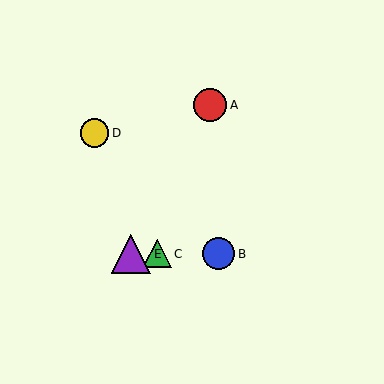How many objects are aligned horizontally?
3 objects (B, C, E) are aligned horizontally.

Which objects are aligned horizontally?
Objects B, C, E are aligned horizontally.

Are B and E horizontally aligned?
Yes, both are at y≈254.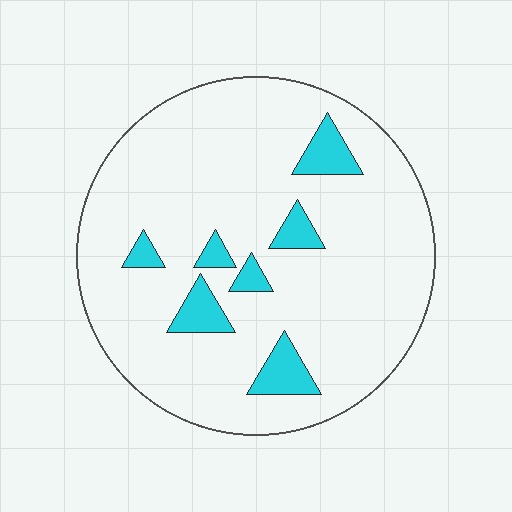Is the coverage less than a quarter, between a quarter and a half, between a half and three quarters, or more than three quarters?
Less than a quarter.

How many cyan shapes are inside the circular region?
7.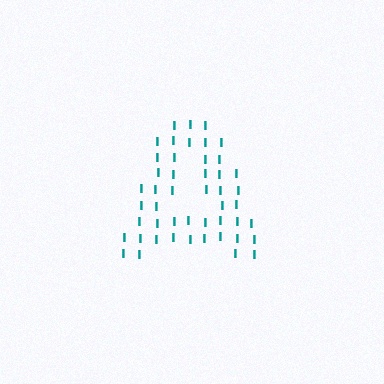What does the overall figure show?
The overall figure shows the letter A.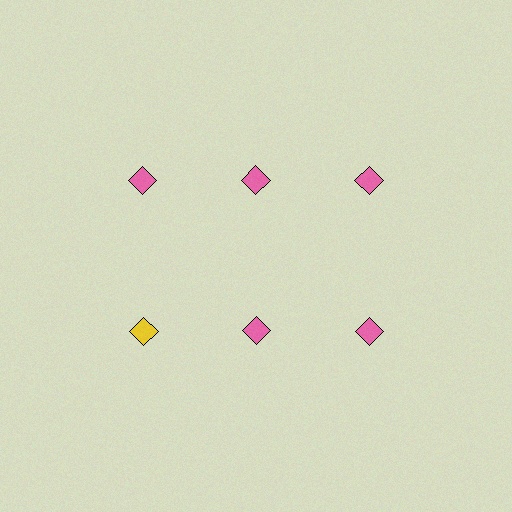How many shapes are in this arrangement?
There are 6 shapes arranged in a grid pattern.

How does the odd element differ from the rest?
It has a different color: yellow instead of pink.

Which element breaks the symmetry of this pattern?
The yellow diamond in the second row, leftmost column breaks the symmetry. All other shapes are pink diamonds.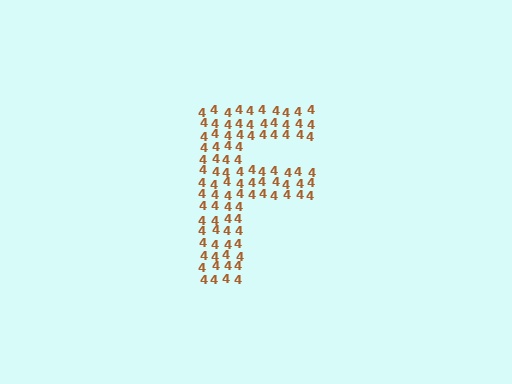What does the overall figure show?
The overall figure shows the letter F.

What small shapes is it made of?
It is made of small digit 4's.